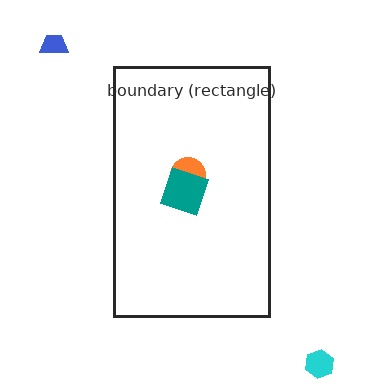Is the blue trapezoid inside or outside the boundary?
Outside.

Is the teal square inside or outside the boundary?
Inside.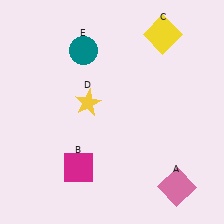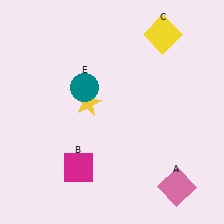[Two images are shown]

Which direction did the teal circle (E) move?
The teal circle (E) moved down.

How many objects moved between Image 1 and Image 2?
1 object moved between the two images.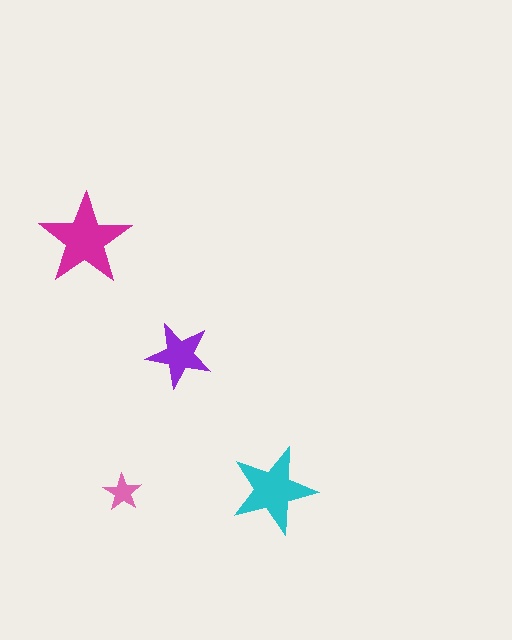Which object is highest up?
The magenta star is topmost.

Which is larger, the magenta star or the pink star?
The magenta one.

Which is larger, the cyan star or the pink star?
The cyan one.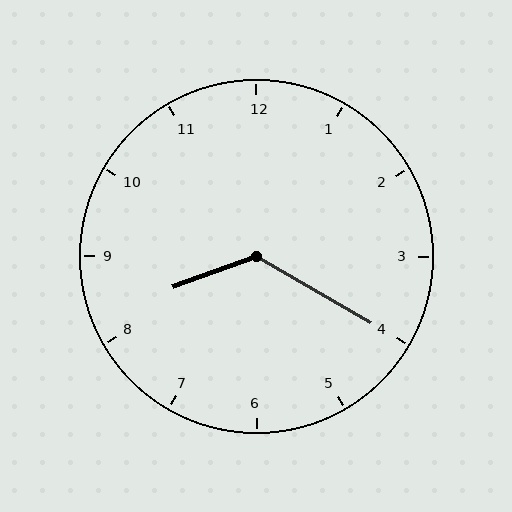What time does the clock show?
8:20.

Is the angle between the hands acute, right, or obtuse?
It is obtuse.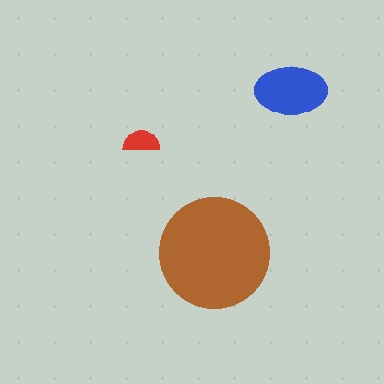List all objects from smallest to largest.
The red semicircle, the blue ellipse, the brown circle.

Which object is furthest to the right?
The blue ellipse is rightmost.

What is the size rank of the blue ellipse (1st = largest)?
2nd.